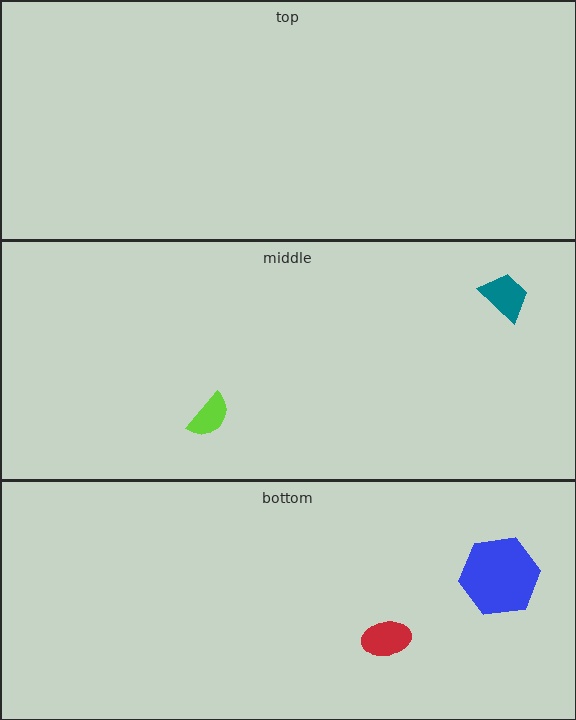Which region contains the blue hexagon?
The bottom region.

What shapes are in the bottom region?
The blue hexagon, the red ellipse.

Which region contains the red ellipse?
The bottom region.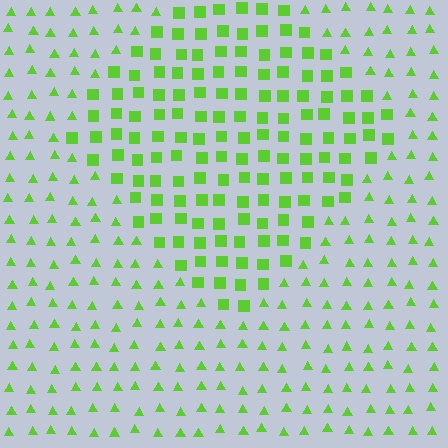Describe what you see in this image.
The image is filled with small lime elements arranged in a uniform grid. A diamond-shaped region contains squares, while the surrounding area contains triangles. The boundary is defined purely by the change in element shape.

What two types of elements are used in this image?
The image uses squares inside the diamond region and triangles outside it.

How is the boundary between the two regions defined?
The boundary is defined by a change in element shape: squares inside vs. triangles outside. All elements share the same color and spacing.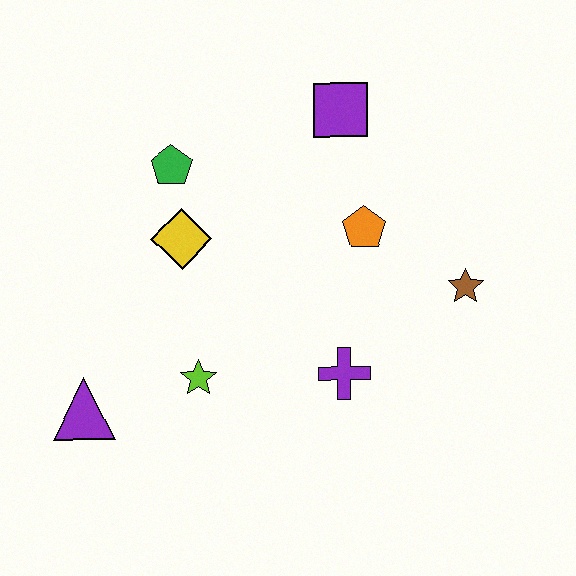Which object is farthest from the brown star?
The purple triangle is farthest from the brown star.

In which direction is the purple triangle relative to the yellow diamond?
The purple triangle is below the yellow diamond.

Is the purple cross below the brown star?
Yes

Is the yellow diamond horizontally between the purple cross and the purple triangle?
Yes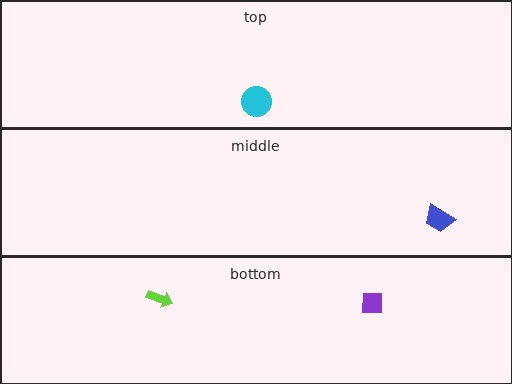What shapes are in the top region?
The cyan circle.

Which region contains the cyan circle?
The top region.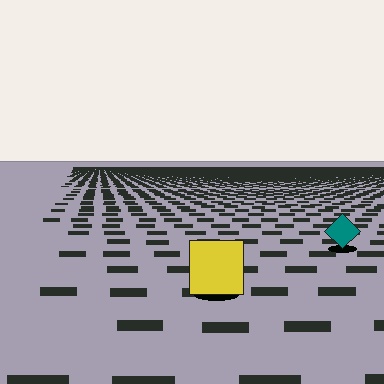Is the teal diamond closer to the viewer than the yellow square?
No. The yellow square is closer — you can tell from the texture gradient: the ground texture is coarser near it.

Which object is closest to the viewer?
The yellow square is closest. The texture marks near it are larger and more spread out.